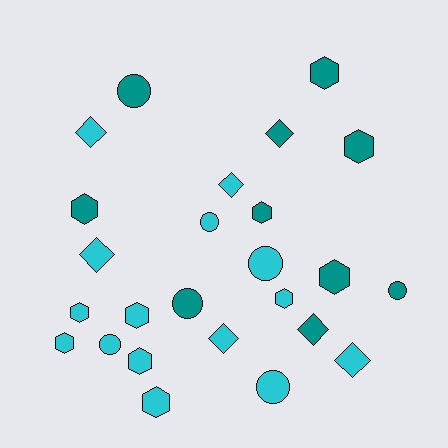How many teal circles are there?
There are 3 teal circles.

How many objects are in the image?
There are 25 objects.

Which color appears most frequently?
Cyan, with 15 objects.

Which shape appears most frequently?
Hexagon, with 11 objects.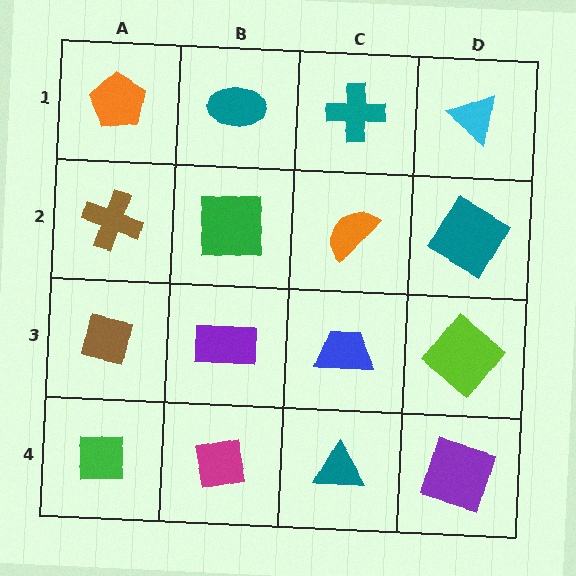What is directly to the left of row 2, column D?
An orange semicircle.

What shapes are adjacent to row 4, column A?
A brown square (row 3, column A), a magenta square (row 4, column B).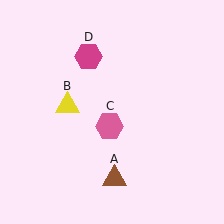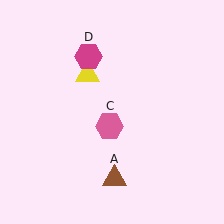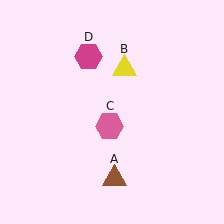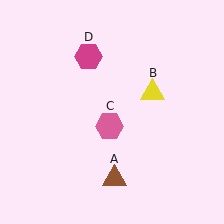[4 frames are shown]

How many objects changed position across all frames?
1 object changed position: yellow triangle (object B).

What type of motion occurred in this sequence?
The yellow triangle (object B) rotated clockwise around the center of the scene.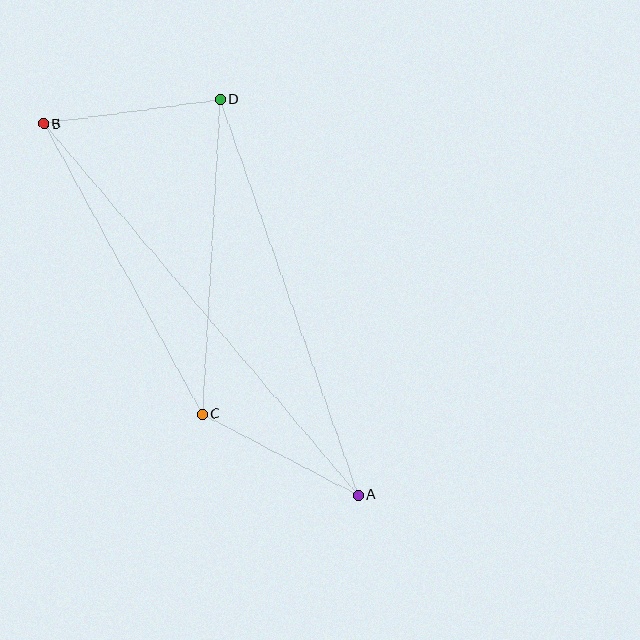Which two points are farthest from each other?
Points A and B are farthest from each other.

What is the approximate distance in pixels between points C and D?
The distance between C and D is approximately 315 pixels.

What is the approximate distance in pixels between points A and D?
The distance between A and D is approximately 419 pixels.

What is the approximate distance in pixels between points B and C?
The distance between B and C is approximately 331 pixels.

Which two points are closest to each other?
Points A and C are closest to each other.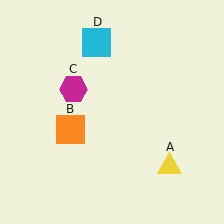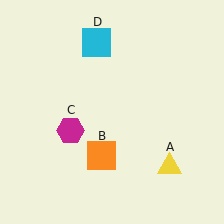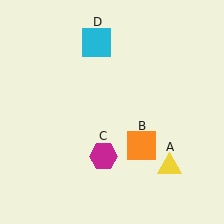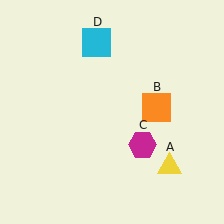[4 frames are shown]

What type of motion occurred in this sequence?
The orange square (object B), magenta hexagon (object C) rotated counterclockwise around the center of the scene.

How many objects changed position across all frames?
2 objects changed position: orange square (object B), magenta hexagon (object C).